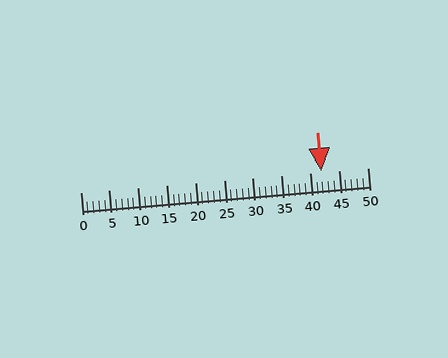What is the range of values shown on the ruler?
The ruler shows values from 0 to 50.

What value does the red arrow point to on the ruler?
The red arrow points to approximately 42.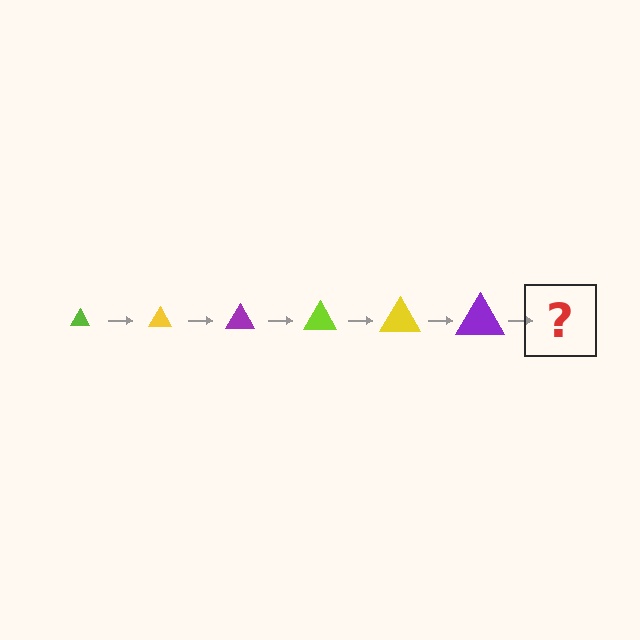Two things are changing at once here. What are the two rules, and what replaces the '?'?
The two rules are that the triangle grows larger each step and the color cycles through lime, yellow, and purple. The '?' should be a lime triangle, larger than the previous one.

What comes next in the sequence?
The next element should be a lime triangle, larger than the previous one.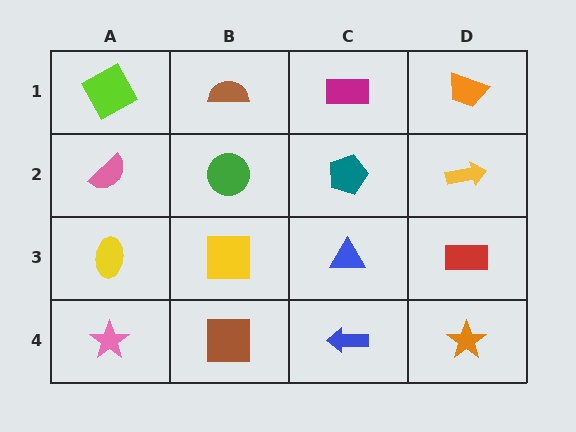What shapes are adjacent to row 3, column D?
A yellow arrow (row 2, column D), an orange star (row 4, column D), a blue triangle (row 3, column C).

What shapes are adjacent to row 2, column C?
A magenta rectangle (row 1, column C), a blue triangle (row 3, column C), a green circle (row 2, column B), a yellow arrow (row 2, column D).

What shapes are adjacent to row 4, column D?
A red rectangle (row 3, column D), a blue arrow (row 4, column C).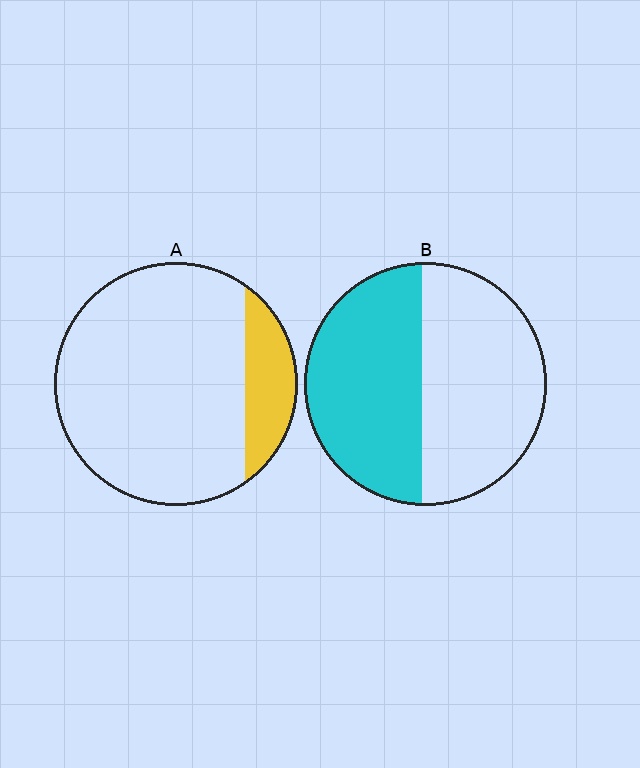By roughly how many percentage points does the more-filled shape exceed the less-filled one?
By roughly 30 percentage points (B over A).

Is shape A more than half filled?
No.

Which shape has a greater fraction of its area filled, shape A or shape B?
Shape B.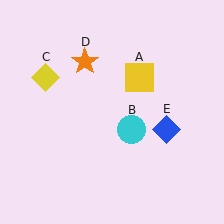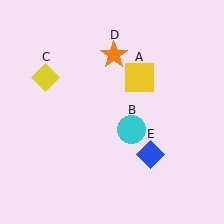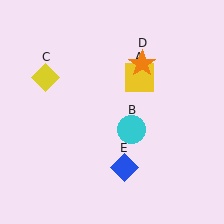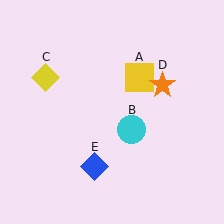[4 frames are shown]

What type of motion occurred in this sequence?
The orange star (object D), blue diamond (object E) rotated clockwise around the center of the scene.